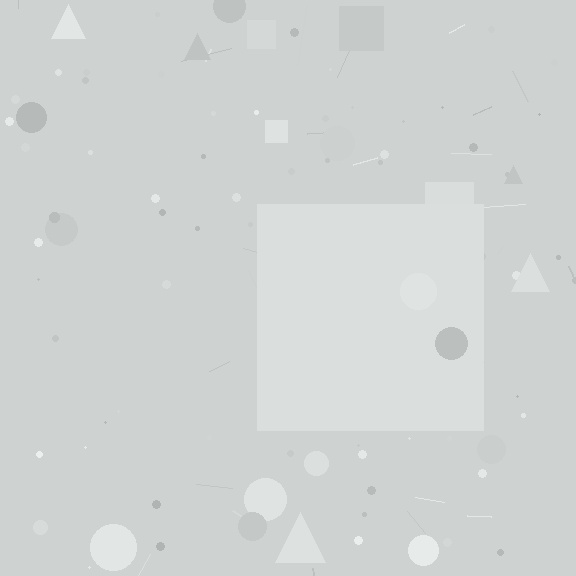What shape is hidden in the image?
A square is hidden in the image.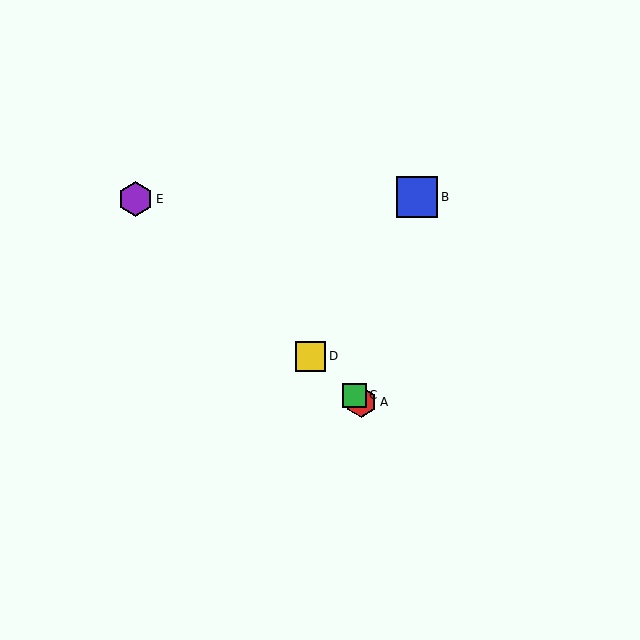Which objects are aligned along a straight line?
Objects A, C, D, E are aligned along a straight line.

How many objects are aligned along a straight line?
4 objects (A, C, D, E) are aligned along a straight line.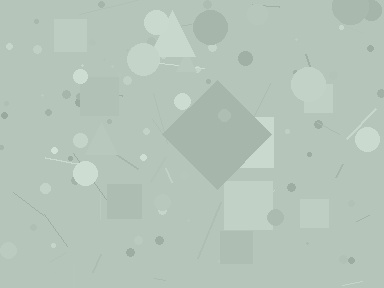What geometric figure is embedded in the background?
A diamond is embedded in the background.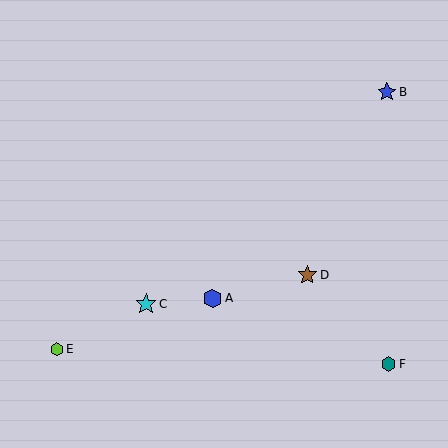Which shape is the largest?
The cyan star (labeled C) is the largest.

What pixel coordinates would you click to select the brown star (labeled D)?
Click at (307, 275) to select the brown star D.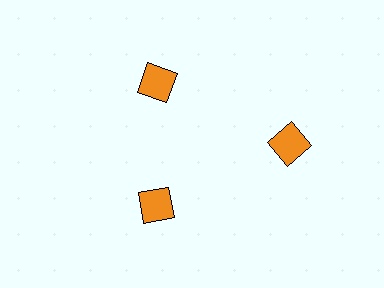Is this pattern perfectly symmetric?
No. The 3 orange diamonds are arranged in a ring, but one element near the 3 o'clock position is pushed outward from the center, breaking the 3-fold rotational symmetry.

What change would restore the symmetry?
The symmetry would be restored by moving it inward, back onto the ring so that all 3 diamonds sit at equal angles and equal distance from the center.